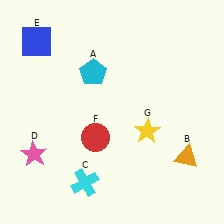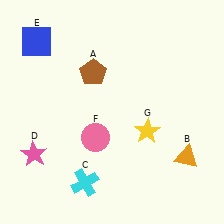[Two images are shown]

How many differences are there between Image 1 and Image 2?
There are 2 differences between the two images.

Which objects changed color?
A changed from cyan to brown. F changed from red to pink.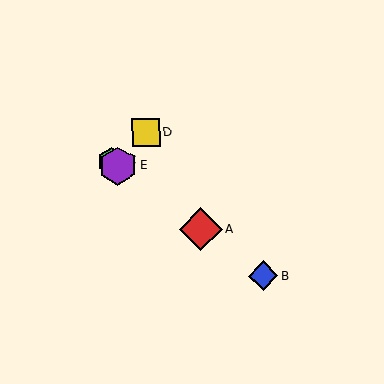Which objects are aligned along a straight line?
Objects A, B, C, E are aligned along a straight line.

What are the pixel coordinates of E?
Object E is at (118, 166).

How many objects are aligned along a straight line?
4 objects (A, B, C, E) are aligned along a straight line.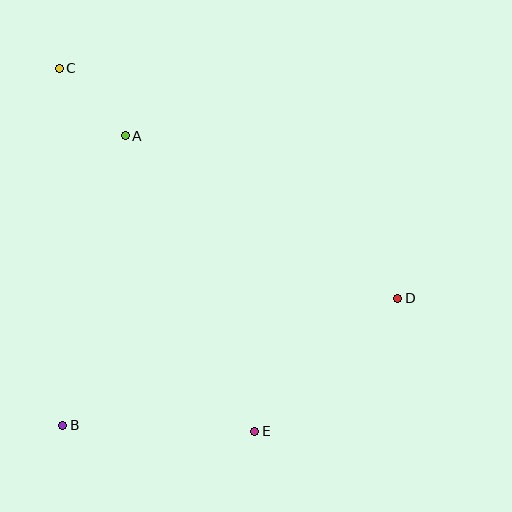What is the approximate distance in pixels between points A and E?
The distance between A and E is approximately 323 pixels.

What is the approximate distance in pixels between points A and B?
The distance between A and B is approximately 296 pixels.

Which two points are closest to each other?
Points A and C are closest to each other.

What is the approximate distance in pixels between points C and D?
The distance between C and D is approximately 409 pixels.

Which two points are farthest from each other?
Points C and E are farthest from each other.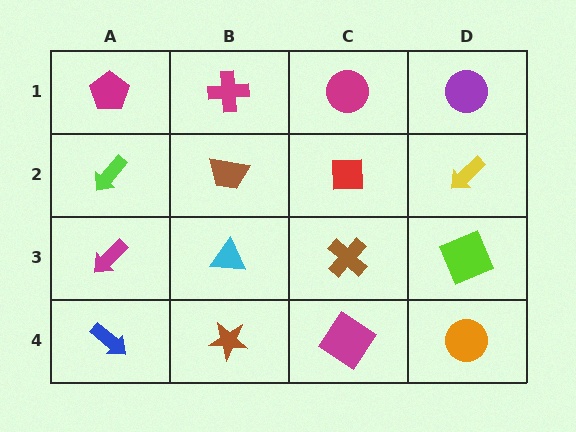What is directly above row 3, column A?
A lime arrow.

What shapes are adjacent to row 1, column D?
A yellow arrow (row 2, column D), a magenta circle (row 1, column C).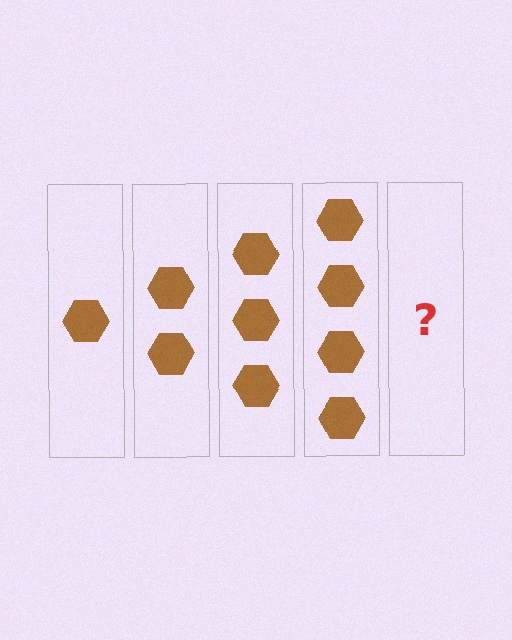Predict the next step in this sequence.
The next step is 5 hexagons.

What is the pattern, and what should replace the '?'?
The pattern is that each step adds one more hexagon. The '?' should be 5 hexagons.